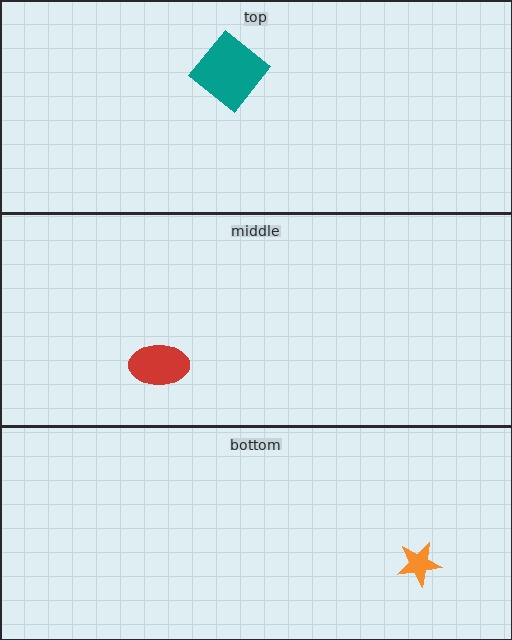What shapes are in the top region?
The teal diamond.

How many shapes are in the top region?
1.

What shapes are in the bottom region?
The orange star.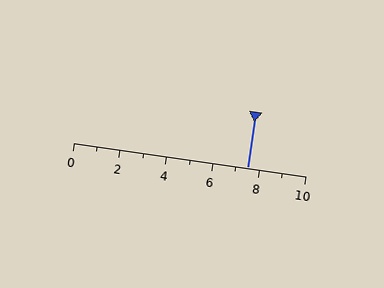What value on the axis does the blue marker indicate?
The marker indicates approximately 7.5.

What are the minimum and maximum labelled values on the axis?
The axis runs from 0 to 10.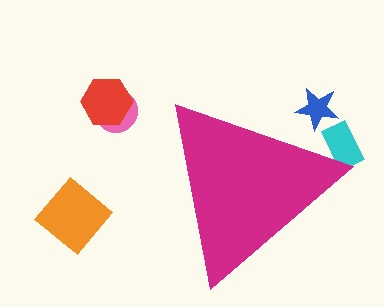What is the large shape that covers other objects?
A magenta triangle.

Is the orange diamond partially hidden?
No, the orange diamond is fully visible.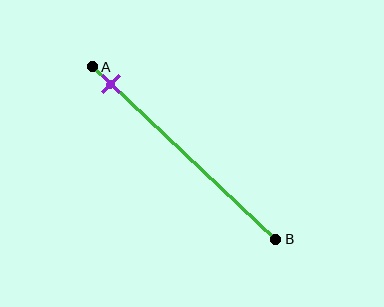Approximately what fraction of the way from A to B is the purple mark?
The purple mark is approximately 10% of the way from A to B.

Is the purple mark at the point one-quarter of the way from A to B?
No, the mark is at about 10% from A, not at the 25% one-quarter point.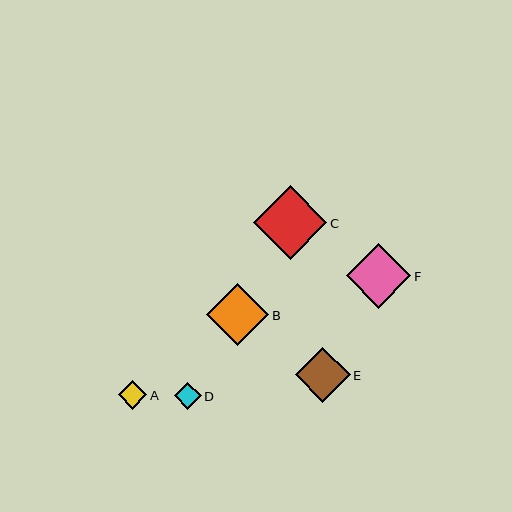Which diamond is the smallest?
Diamond D is the smallest with a size of approximately 27 pixels.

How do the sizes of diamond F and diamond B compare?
Diamond F and diamond B are approximately the same size.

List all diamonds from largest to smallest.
From largest to smallest: C, F, B, E, A, D.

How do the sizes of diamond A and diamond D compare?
Diamond A and diamond D are approximately the same size.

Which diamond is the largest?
Diamond C is the largest with a size of approximately 74 pixels.